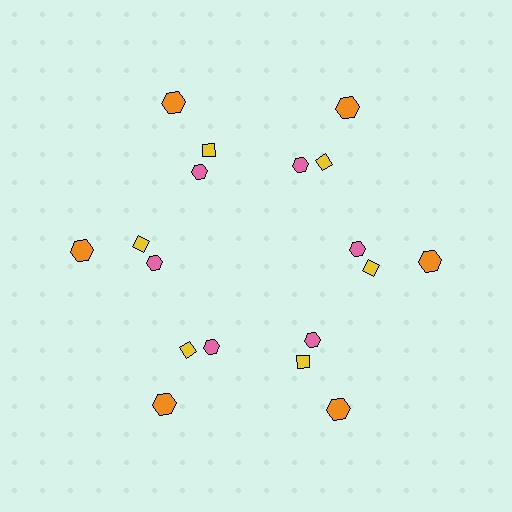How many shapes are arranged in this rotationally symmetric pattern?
There are 18 shapes, arranged in 6 groups of 3.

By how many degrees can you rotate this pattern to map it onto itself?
The pattern maps onto itself every 60 degrees of rotation.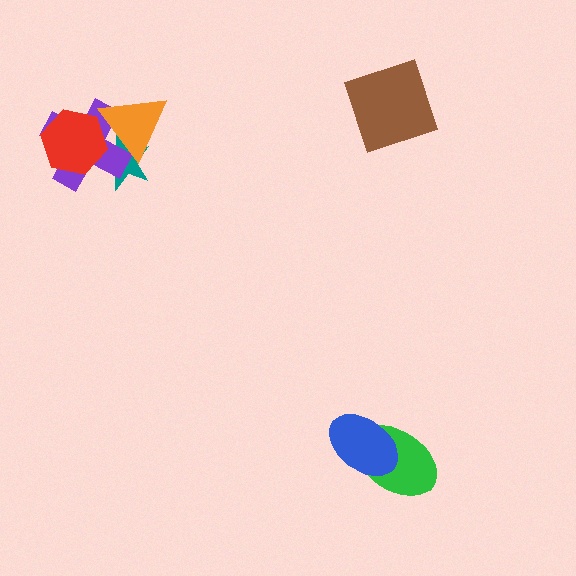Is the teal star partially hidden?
Yes, it is partially covered by another shape.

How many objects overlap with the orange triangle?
3 objects overlap with the orange triangle.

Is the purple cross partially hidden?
Yes, it is partially covered by another shape.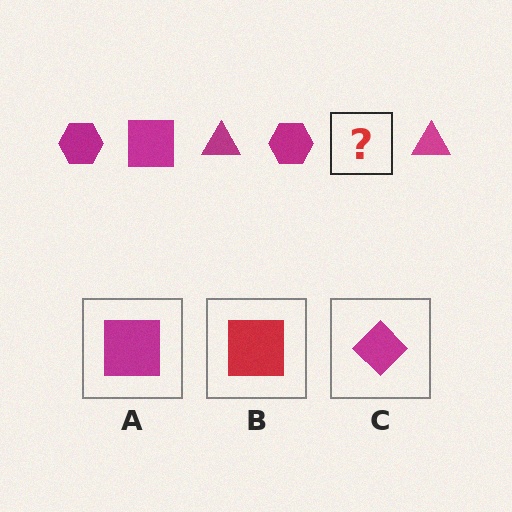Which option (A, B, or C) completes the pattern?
A.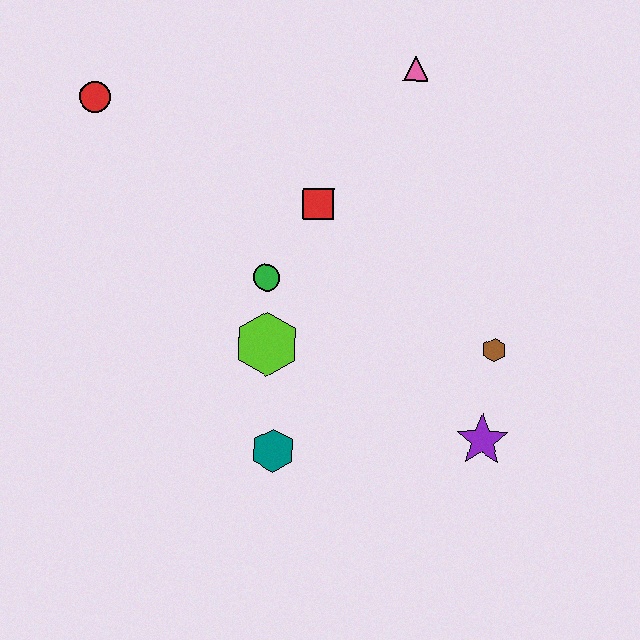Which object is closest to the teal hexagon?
The lime hexagon is closest to the teal hexagon.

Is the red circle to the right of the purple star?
No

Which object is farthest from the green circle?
The purple star is farthest from the green circle.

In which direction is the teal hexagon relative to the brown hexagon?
The teal hexagon is to the left of the brown hexagon.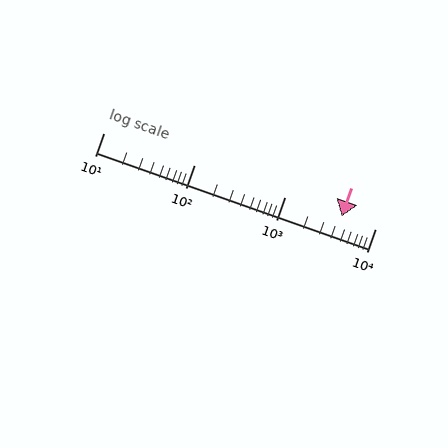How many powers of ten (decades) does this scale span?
The scale spans 3 decades, from 10 to 10000.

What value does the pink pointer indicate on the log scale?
The pointer indicates approximately 4300.